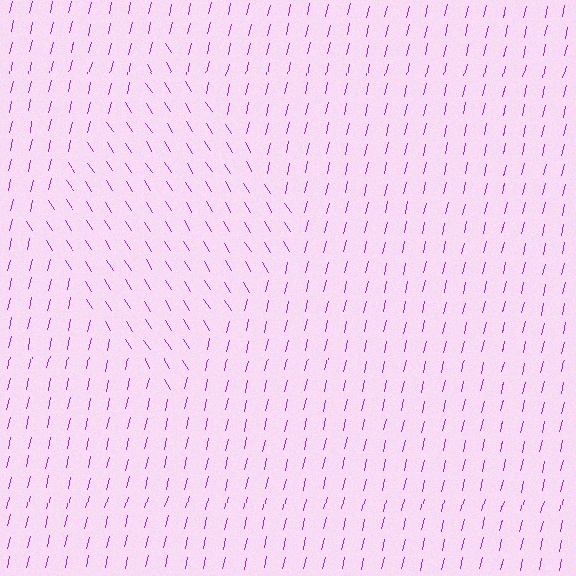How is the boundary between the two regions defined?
The boundary is defined purely by a change in line orientation (approximately 45 degrees difference). All lines are the same color and thickness.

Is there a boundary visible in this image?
Yes, there is a texture boundary formed by a change in line orientation.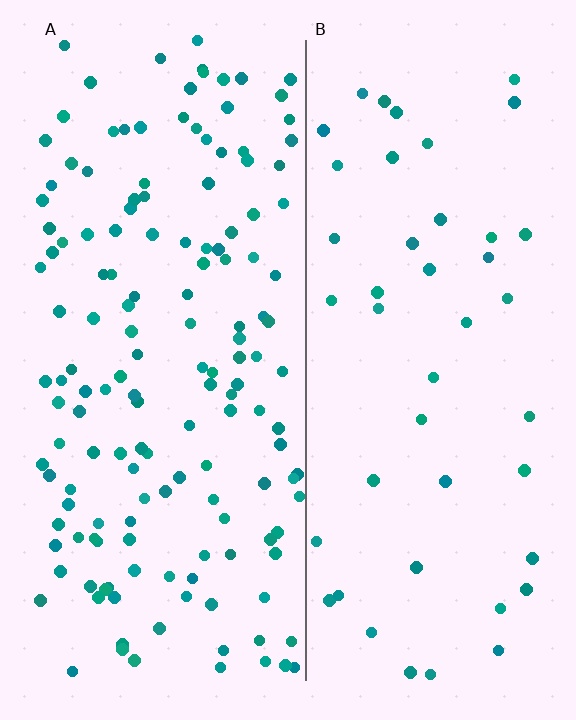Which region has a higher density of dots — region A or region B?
A (the left).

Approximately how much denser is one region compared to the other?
Approximately 3.4× — region A over region B.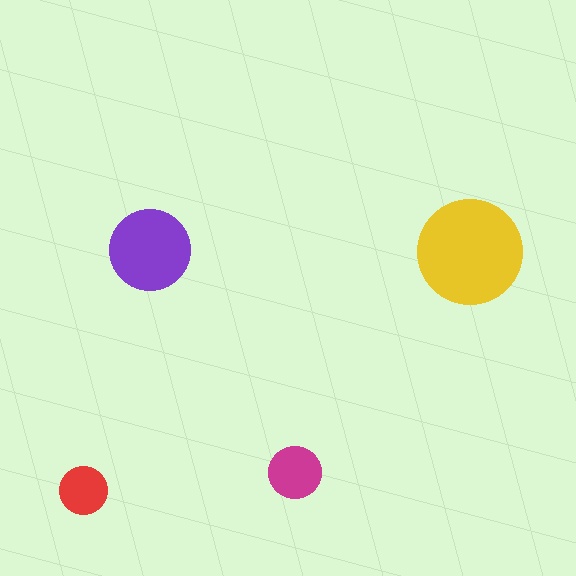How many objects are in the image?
There are 4 objects in the image.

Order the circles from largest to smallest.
the yellow one, the purple one, the magenta one, the red one.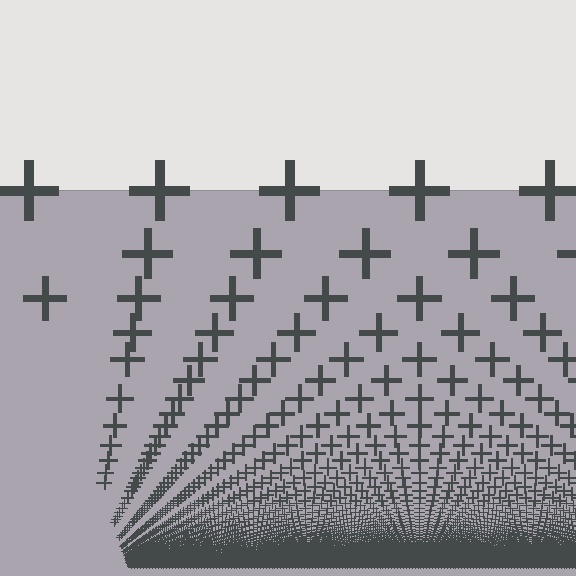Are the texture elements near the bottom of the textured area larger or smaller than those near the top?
Smaller. The gradient is inverted — elements near the bottom are smaller and denser.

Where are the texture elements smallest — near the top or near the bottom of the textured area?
Near the bottom.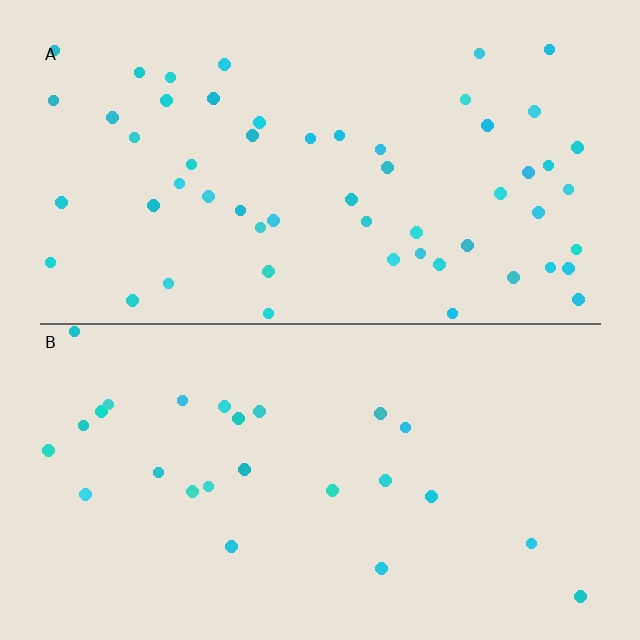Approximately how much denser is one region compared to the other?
Approximately 2.2× — region A over region B.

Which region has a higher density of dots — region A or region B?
A (the top).